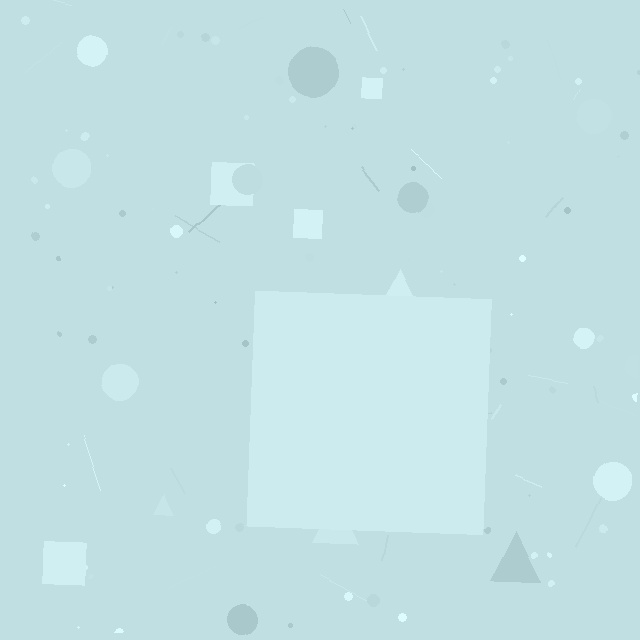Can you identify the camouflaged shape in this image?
The camouflaged shape is a square.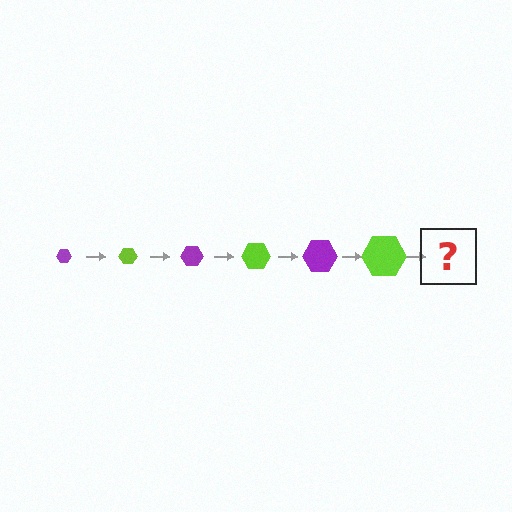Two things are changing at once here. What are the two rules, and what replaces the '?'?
The two rules are that the hexagon grows larger each step and the color cycles through purple and lime. The '?' should be a purple hexagon, larger than the previous one.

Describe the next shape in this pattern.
It should be a purple hexagon, larger than the previous one.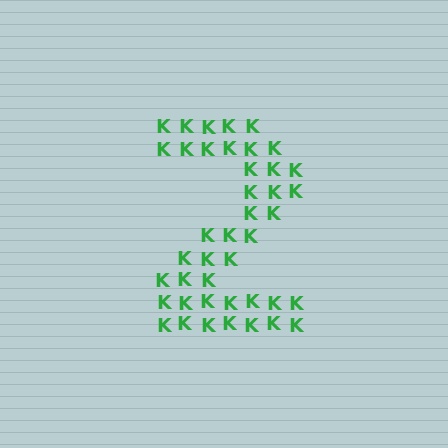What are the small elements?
The small elements are letter K's.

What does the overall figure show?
The overall figure shows the digit 2.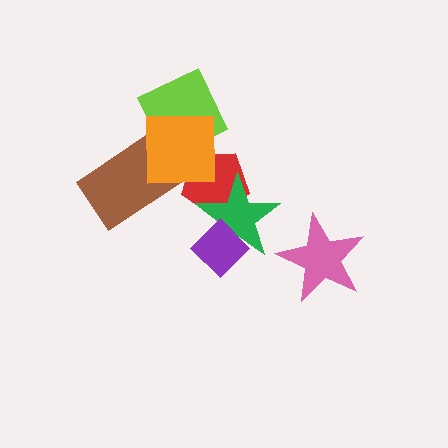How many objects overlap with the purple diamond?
1 object overlaps with the purple diamond.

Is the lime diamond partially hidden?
Yes, it is partially covered by another shape.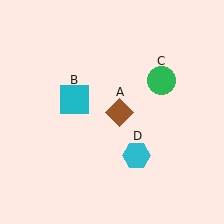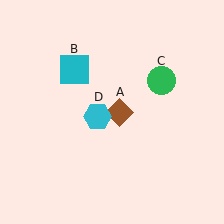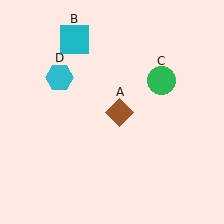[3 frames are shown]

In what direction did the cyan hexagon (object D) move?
The cyan hexagon (object D) moved up and to the left.